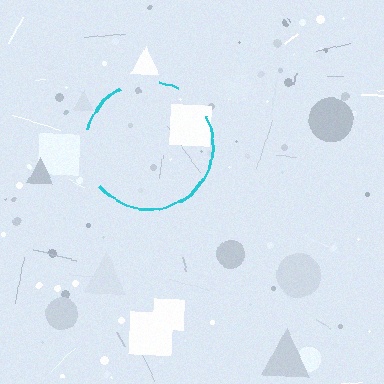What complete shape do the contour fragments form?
The contour fragments form a circle.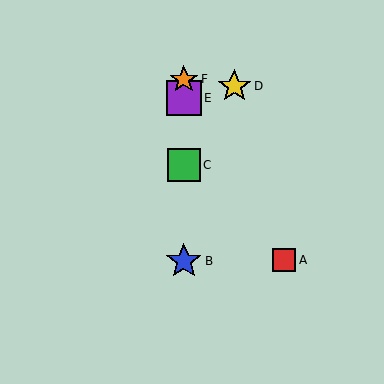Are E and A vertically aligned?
No, E is at x≈184 and A is at x≈284.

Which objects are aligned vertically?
Objects B, C, E, F are aligned vertically.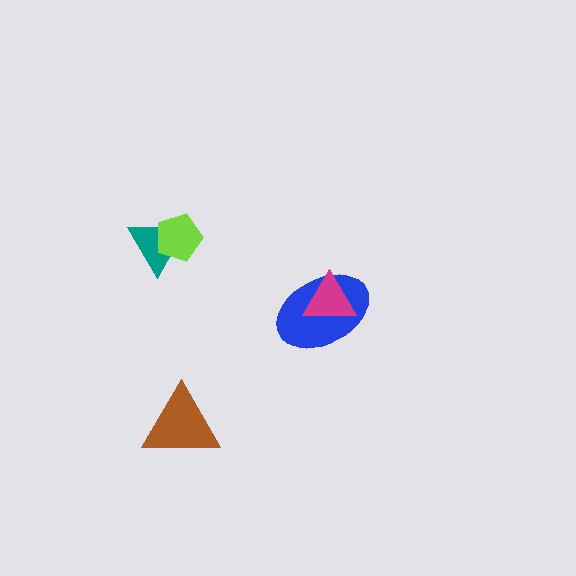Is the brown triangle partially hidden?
No, no other shape covers it.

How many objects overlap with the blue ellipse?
1 object overlaps with the blue ellipse.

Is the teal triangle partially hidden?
Yes, it is partially covered by another shape.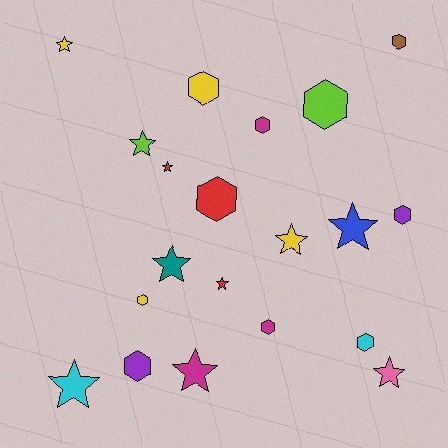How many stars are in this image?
There are 10 stars.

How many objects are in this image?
There are 20 objects.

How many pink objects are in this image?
There is 1 pink object.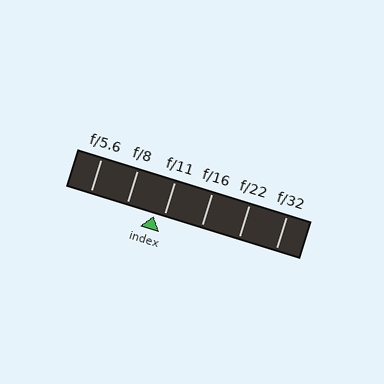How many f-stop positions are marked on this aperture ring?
There are 6 f-stop positions marked.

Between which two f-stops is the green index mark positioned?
The index mark is between f/8 and f/11.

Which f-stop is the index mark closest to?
The index mark is closest to f/11.